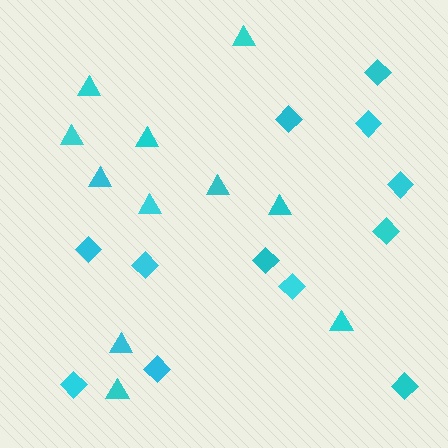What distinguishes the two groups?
There are 2 groups: one group of triangles (11) and one group of diamonds (12).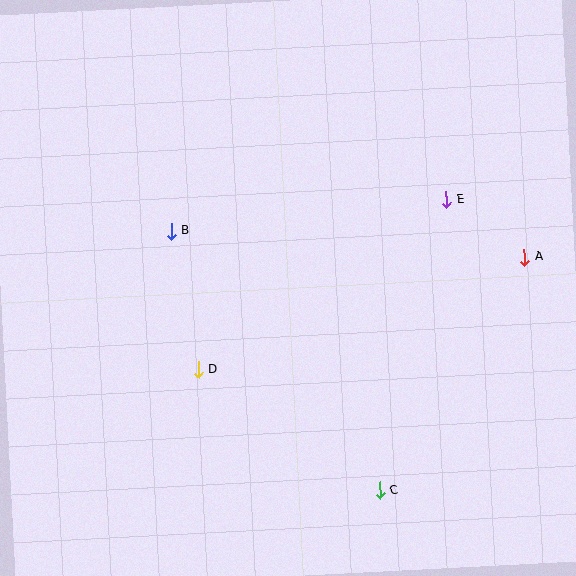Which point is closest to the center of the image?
Point D at (198, 370) is closest to the center.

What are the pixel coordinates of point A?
Point A is at (524, 257).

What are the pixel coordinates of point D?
Point D is at (198, 370).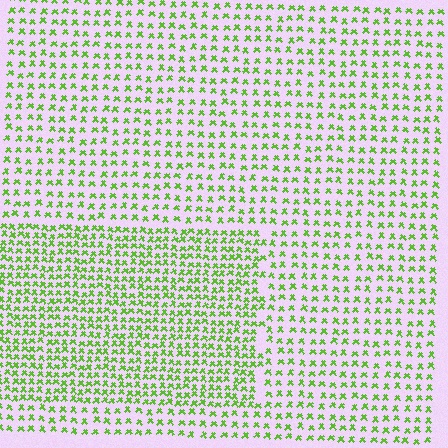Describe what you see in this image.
The image contains small lime elements arranged at two different densities. A rectangle-shaped region is visible where the elements are more densely packed than the surrounding area.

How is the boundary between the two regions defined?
The boundary is defined by a change in element density (approximately 1.7x ratio). All elements are the same color, size, and shape.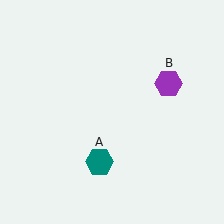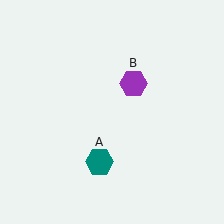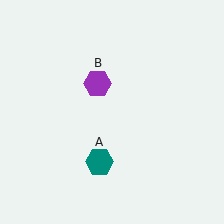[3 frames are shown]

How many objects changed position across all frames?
1 object changed position: purple hexagon (object B).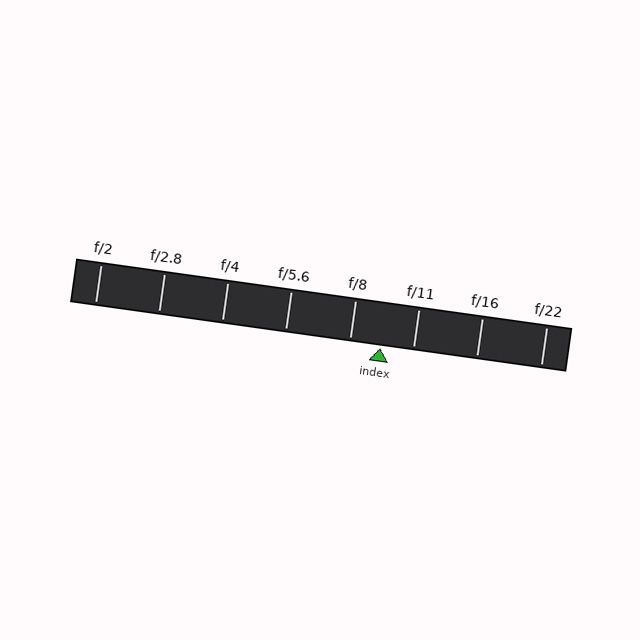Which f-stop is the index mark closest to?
The index mark is closest to f/8.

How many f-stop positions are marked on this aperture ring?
There are 8 f-stop positions marked.